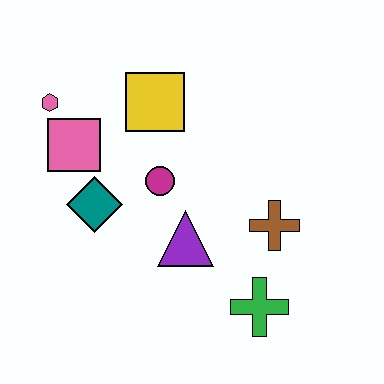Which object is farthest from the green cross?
The pink hexagon is farthest from the green cross.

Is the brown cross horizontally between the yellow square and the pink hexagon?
No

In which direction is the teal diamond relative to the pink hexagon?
The teal diamond is below the pink hexagon.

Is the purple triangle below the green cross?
No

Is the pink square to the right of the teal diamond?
No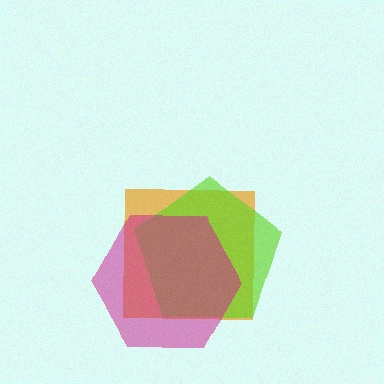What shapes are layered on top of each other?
The layered shapes are: an orange square, a lime pentagon, a magenta hexagon.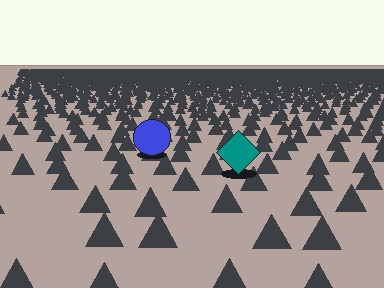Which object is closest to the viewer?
The teal diamond is closest. The texture marks near it are larger and more spread out.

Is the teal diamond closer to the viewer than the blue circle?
Yes. The teal diamond is closer — you can tell from the texture gradient: the ground texture is coarser near it.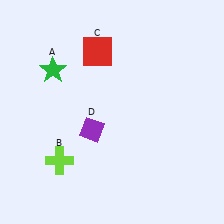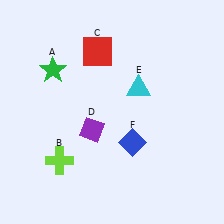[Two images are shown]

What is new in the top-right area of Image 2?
A cyan triangle (E) was added in the top-right area of Image 2.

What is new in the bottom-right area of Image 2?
A blue diamond (F) was added in the bottom-right area of Image 2.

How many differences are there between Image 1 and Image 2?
There are 2 differences between the two images.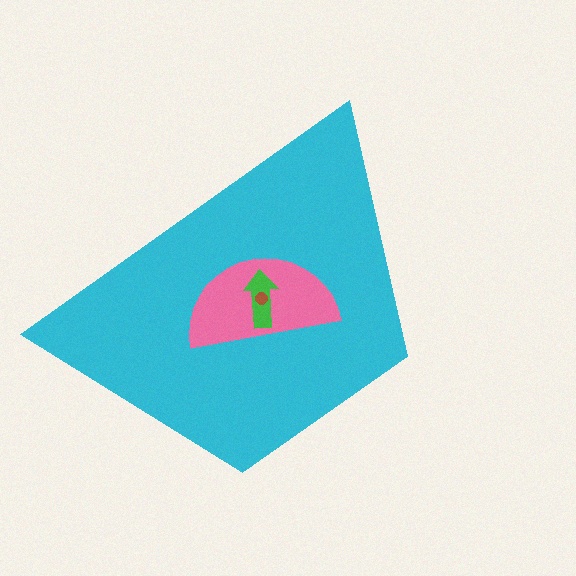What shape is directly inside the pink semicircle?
The green arrow.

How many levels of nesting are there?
4.